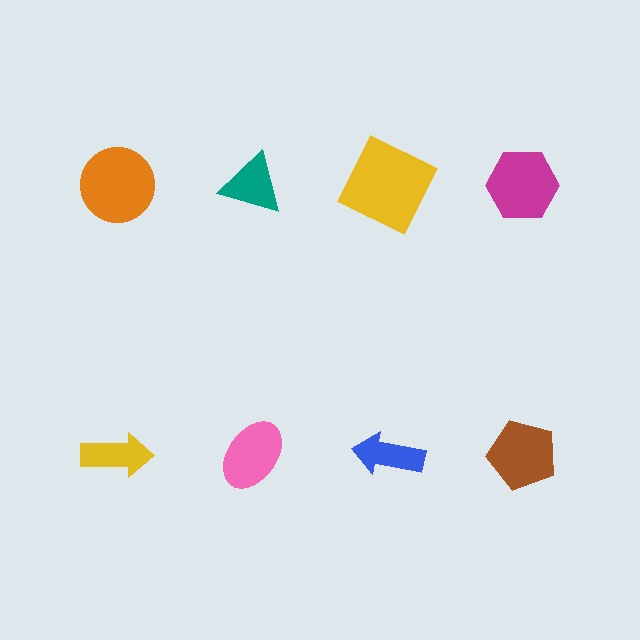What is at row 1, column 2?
A teal triangle.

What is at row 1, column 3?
A yellow square.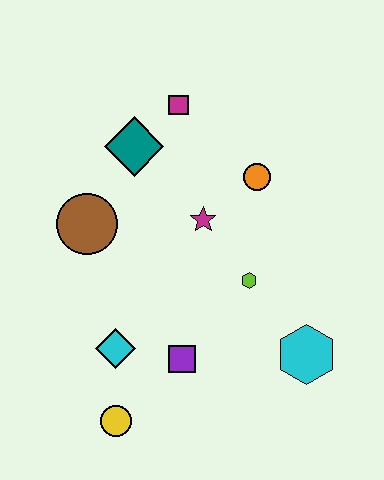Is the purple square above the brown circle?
No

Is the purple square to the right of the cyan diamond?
Yes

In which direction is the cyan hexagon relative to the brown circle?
The cyan hexagon is to the right of the brown circle.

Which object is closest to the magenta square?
The teal diamond is closest to the magenta square.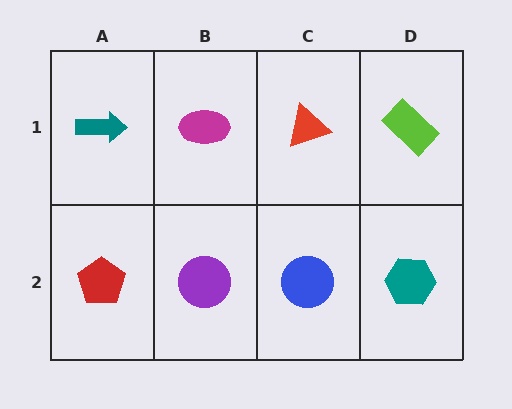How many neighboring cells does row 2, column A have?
2.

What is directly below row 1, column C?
A blue circle.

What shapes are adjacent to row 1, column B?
A purple circle (row 2, column B), a teal arrow (row 1, column A), a red triangle (row 1, column C).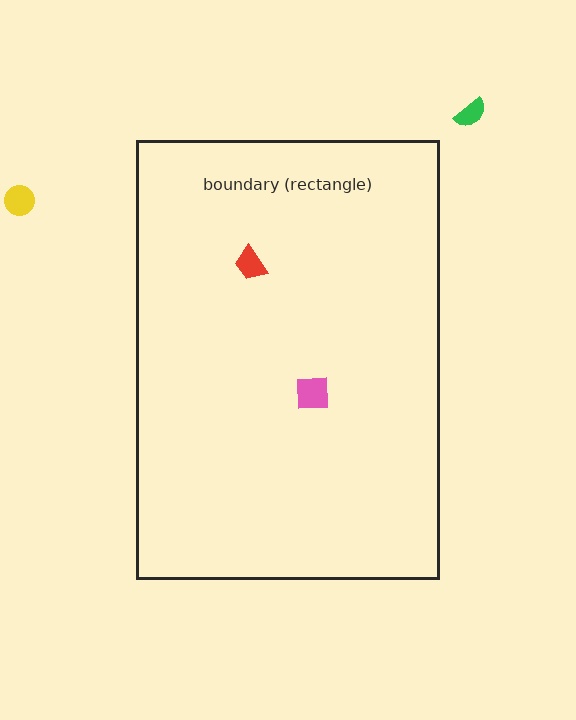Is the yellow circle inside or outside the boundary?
Outside.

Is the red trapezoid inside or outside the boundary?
Inside.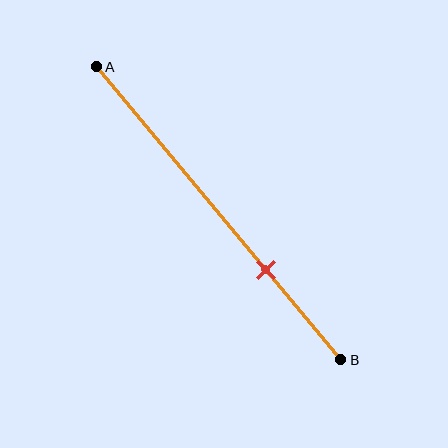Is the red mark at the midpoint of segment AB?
No, the mark is at about 70% from A, not at the 50% midpoint.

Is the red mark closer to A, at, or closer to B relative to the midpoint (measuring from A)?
The red mark is closer to point B than the midpoint of segment AB.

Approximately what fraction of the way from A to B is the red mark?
The red mark is approximately 70% of the way from A to B.